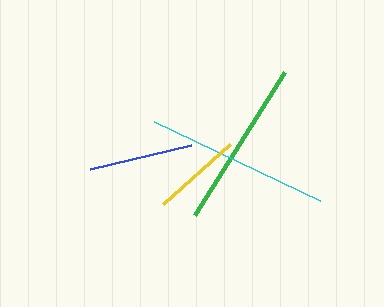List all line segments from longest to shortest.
From longest to shortest: cyan, green, blue, yellow.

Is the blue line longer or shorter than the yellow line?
The blue line is longer than the yellow line.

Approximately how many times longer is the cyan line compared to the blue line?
The cyan line is approximately 1.8 times the length of the blue line.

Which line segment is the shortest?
The yellow line is the shortest at approximately 90 pixels.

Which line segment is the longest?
The cyan line is the longest at approximately 184 pixels.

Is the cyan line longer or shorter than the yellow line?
The cyan line is longer than the yellow line.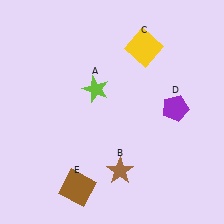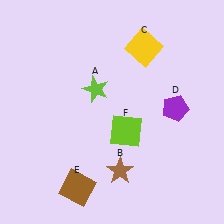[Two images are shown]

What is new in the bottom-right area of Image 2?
A lime square (F) was added in the bottom-right area of Image 2.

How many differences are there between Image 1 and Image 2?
There is 1 difference between the two images.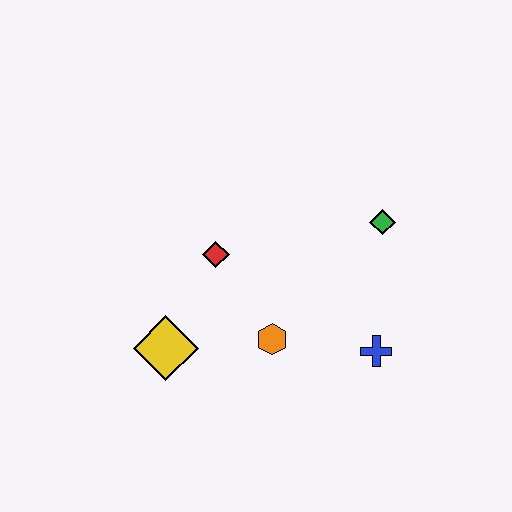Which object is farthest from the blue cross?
The yellow diamond is farthest from the blue cross.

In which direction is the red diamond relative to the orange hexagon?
The red diamond is above the orange hexagon.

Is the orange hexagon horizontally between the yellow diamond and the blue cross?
Yes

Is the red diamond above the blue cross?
Yes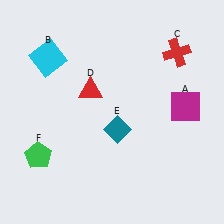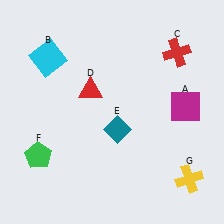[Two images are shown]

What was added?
A yellow cross (G) was added in Image 2.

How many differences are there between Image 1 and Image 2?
There is 1 difference between the two images.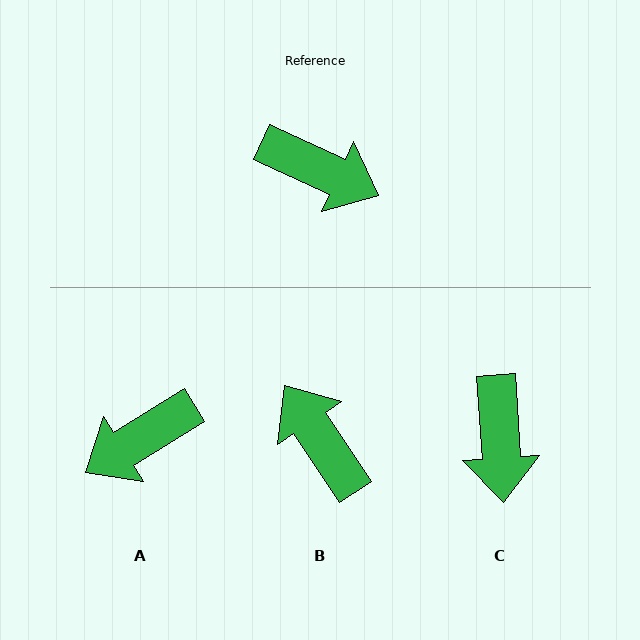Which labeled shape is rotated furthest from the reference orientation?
B, about 148 degrees away.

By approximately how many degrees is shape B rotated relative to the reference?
Approximately 148 degrees counter-clockwise.